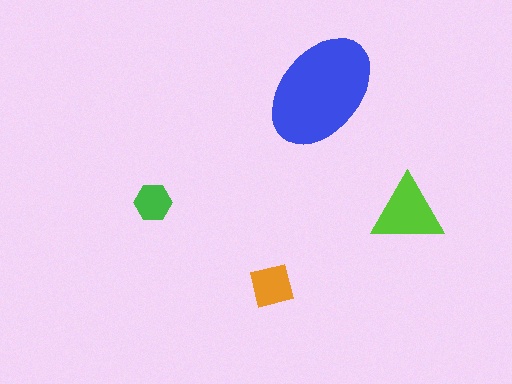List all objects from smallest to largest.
The green hexagon, the orange square, the lime triangle, the blue ellipse.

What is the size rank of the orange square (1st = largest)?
3rd.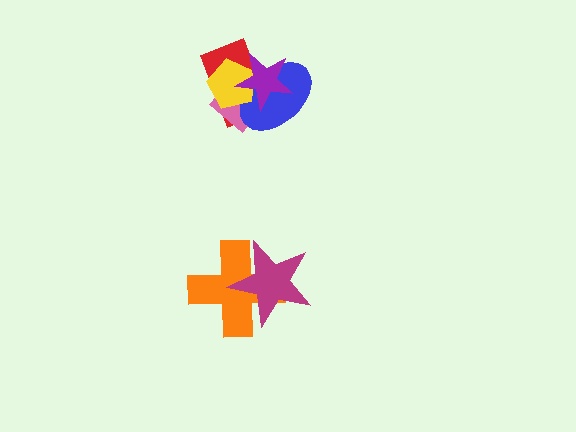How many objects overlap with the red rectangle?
4 objects overlap with the red rectangle.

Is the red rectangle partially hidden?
Yes, it is partially covered by another shape.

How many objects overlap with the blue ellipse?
4 objects overlap with the blue ellipse.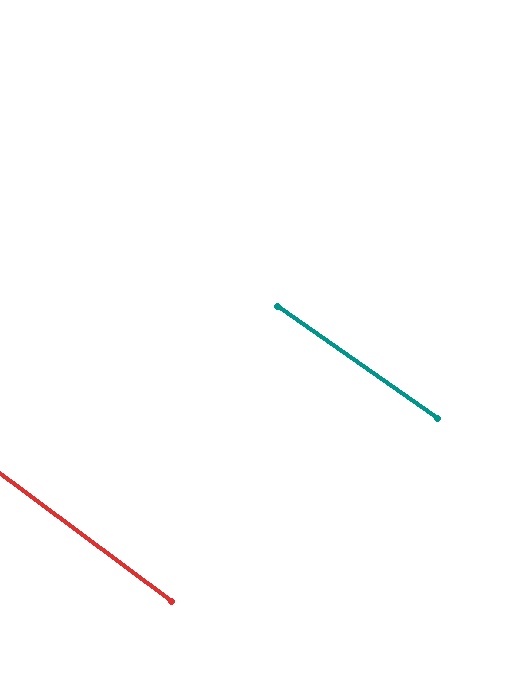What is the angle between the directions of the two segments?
Approximately 2 degrees.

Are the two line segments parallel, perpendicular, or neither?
Parallel — their directions differ by only 1.6°.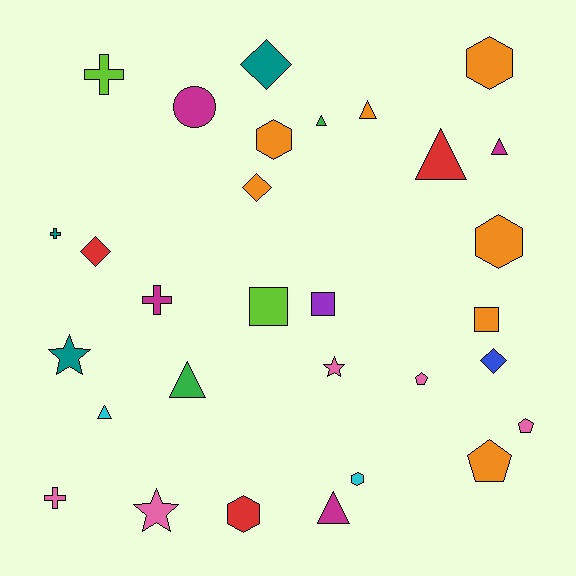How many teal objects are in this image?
There are 3 teal objects.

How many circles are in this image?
There is 1 circle.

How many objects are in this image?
There are 30 objects.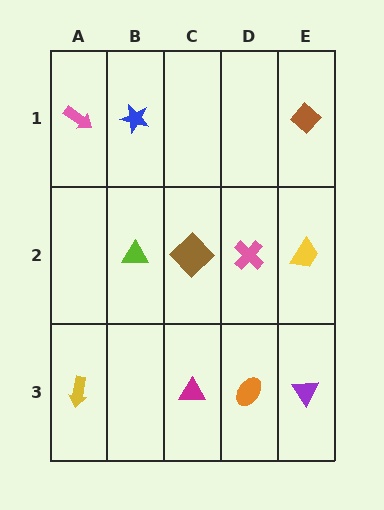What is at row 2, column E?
A yellow trapezoid.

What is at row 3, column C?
A magenta triangle.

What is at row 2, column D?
A pink cross.